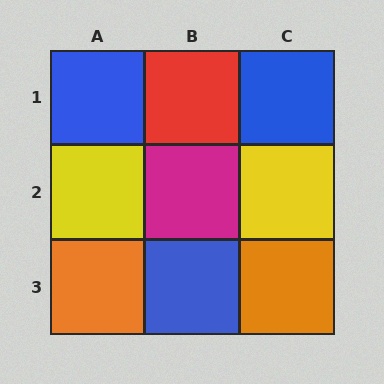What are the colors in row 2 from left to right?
Yellow, magenta, yellow.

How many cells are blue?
3 cells are blue.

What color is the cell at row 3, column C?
Orange.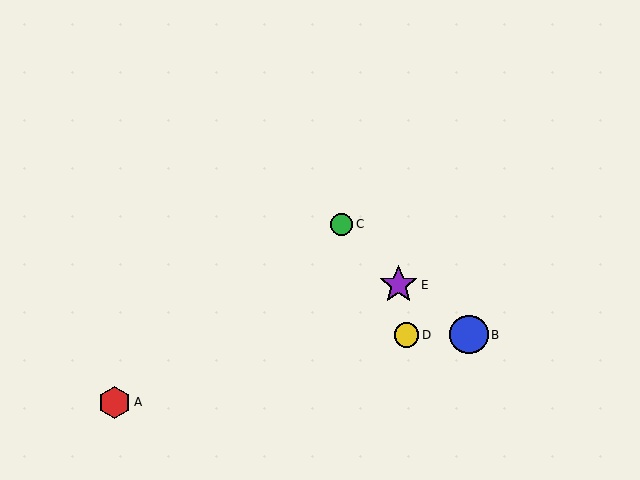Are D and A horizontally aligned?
No, D is at y≈335 and A is at y≈402.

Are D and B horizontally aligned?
Yes, both are at y≈335.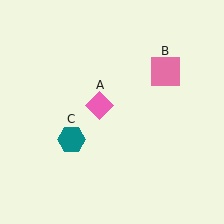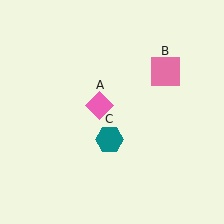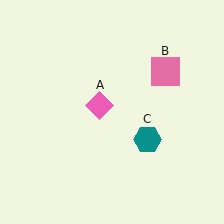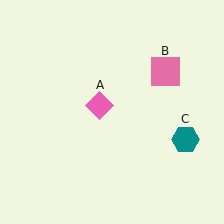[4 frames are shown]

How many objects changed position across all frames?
1 object changed position: teal hexagon (object C).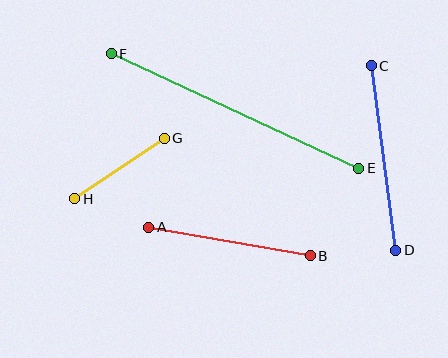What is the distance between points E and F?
The distance is approximately 273 pixels.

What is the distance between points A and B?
The distance is approximately 164 pixels.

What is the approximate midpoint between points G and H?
The midpoint is at approximately (119, 168) pixels.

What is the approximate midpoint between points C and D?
The midpoint is at approximately (383, 158) pixels.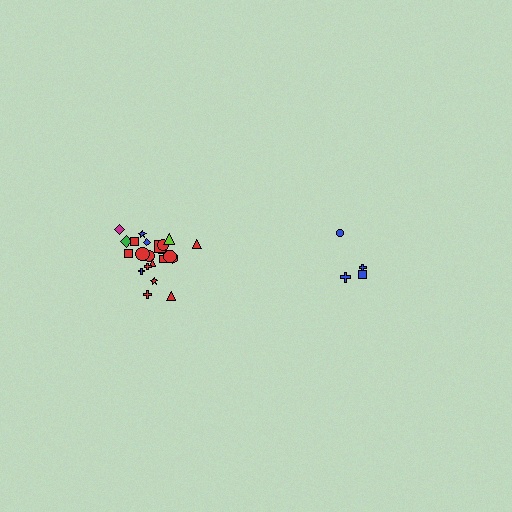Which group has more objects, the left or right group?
The left group.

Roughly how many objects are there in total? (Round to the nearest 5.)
Roughly 25 objects in total.